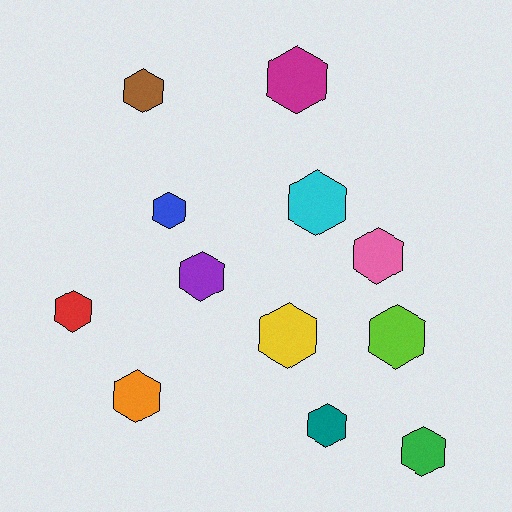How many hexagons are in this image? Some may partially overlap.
There are 12 hexagons.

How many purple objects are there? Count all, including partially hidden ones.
There is 1 purple object.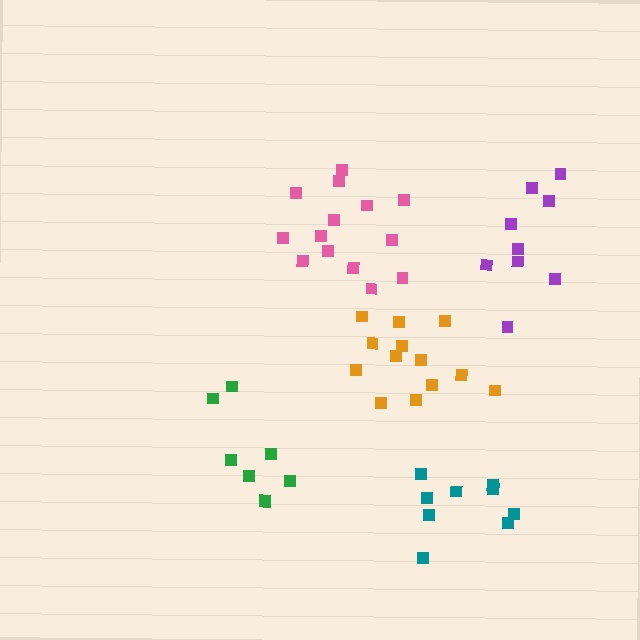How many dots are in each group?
Group 1: 8 dots, Group 2: 9 dots, Group 3: 14 dots, Group 4: 13 dots, Group 5: 9 dots (53 total).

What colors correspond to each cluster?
The clusters are colored: green, teal, pink, orange, purple.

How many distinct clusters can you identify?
There are 5 distinct clusters.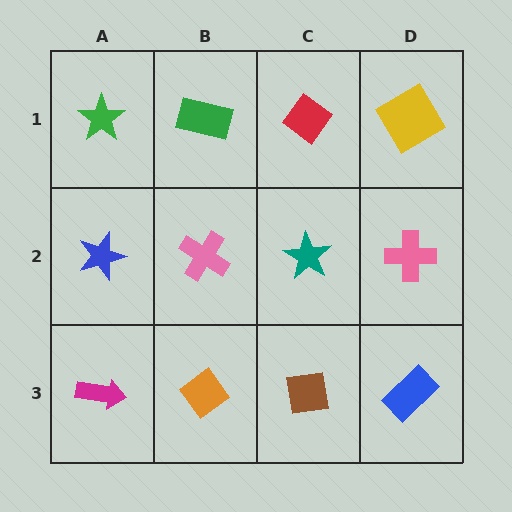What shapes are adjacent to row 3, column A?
A blue star (row 2, column A), an orange diamond (row 3, column B).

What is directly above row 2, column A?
A green star.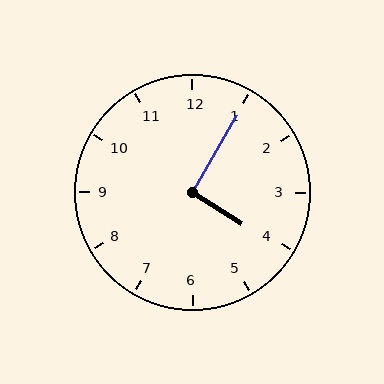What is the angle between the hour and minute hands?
Approximately 92 degrees.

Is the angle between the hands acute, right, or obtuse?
It is right.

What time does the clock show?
4:05.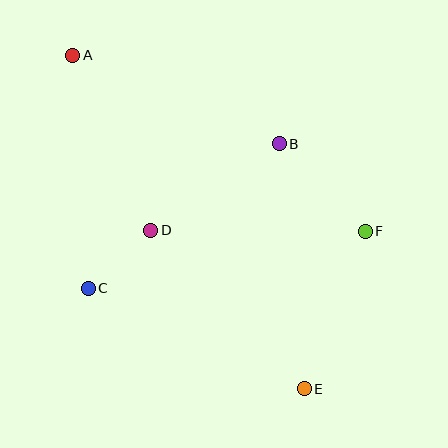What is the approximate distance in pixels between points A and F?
The distance between A and F is approximately 341 pixels.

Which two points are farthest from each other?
Points A and E are farthest from each other.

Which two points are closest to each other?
Points C and D are closest to each other.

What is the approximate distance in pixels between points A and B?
The distance between A and B is approximately 225 pixels.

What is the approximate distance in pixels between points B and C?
The distance between B and C is approximately 240 pixels.